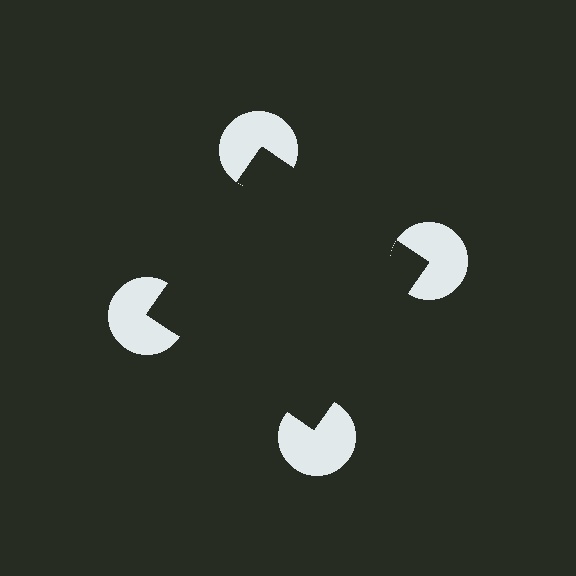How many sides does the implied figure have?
4 sides.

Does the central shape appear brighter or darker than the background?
It typically appears slightly darker than the background, even though no actual brightness change is drawn.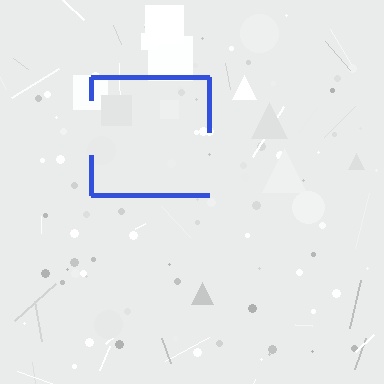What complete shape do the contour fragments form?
The contour fragments form a square.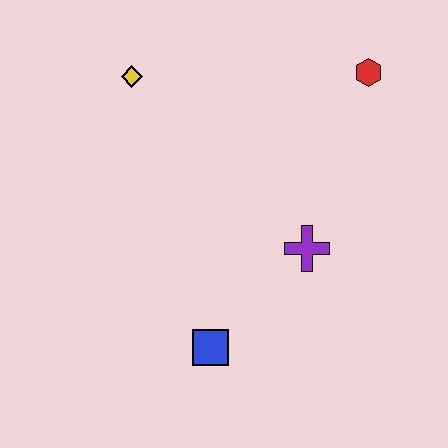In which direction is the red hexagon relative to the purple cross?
The red hexagon is above the purple cross.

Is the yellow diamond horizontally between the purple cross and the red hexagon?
No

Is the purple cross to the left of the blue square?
No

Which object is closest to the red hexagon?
The purple cross is closest to the red hexagon.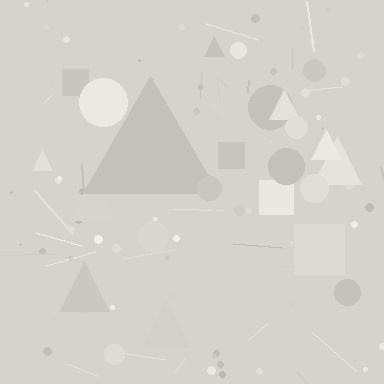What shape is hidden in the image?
A triangle is hidden in the image.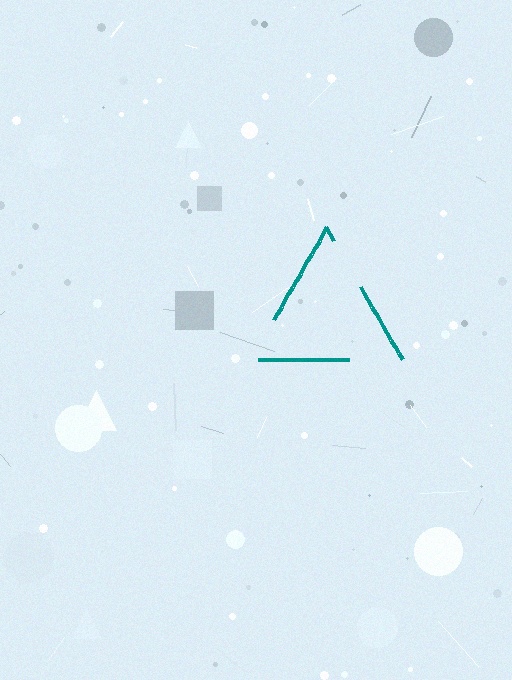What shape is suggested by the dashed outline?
The dashed outline suggests a triangle.